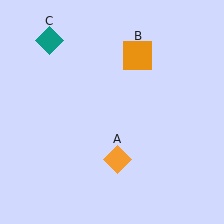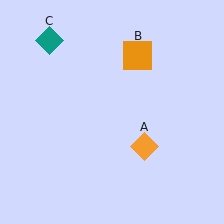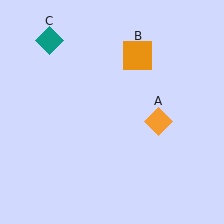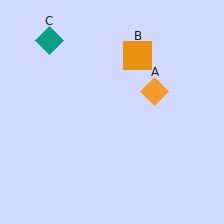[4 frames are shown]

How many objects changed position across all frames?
1 object changed position: orange diamond (object A).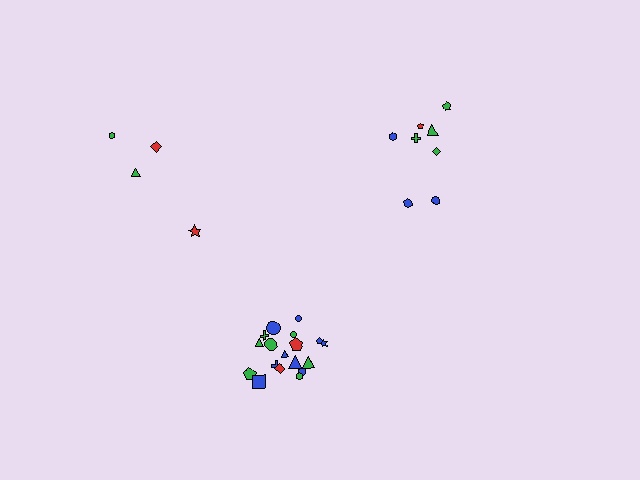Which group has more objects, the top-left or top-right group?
The top-right group.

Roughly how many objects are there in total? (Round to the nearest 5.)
Roughly 30 objects in total.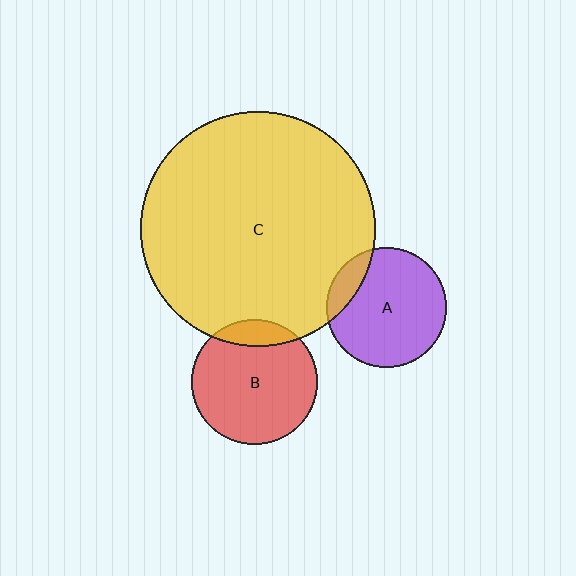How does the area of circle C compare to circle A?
Approximately 3.8 times.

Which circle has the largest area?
Circle C (yellow).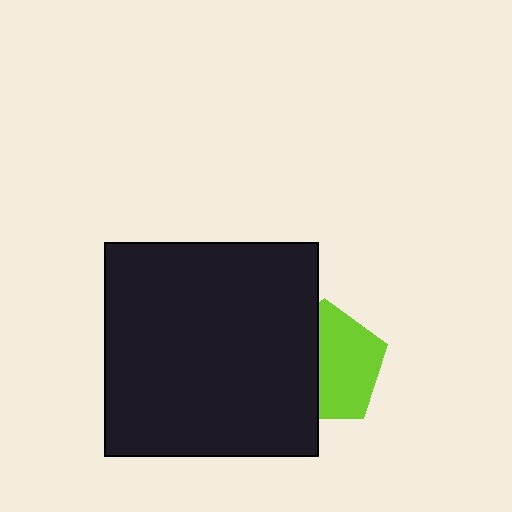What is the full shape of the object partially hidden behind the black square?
The partially hidden object is a lime pentagon.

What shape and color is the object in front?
The object in front is a black square.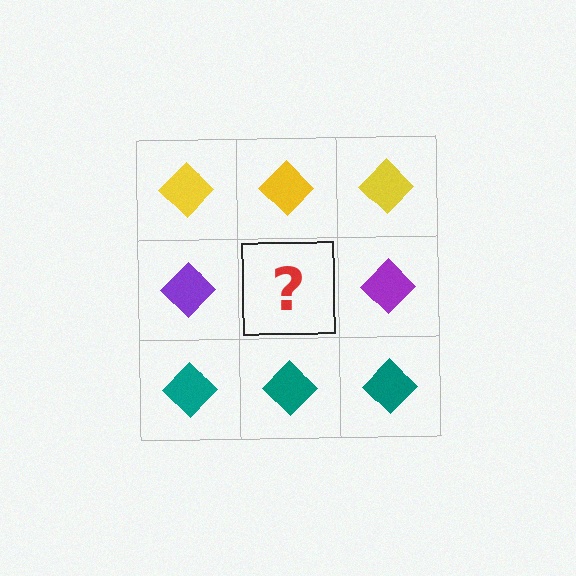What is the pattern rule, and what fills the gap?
The rule is that each row has a consistent color. The gap should be filled with a purple diamond.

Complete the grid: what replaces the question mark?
The question mark should be replaced with a purple diamond.